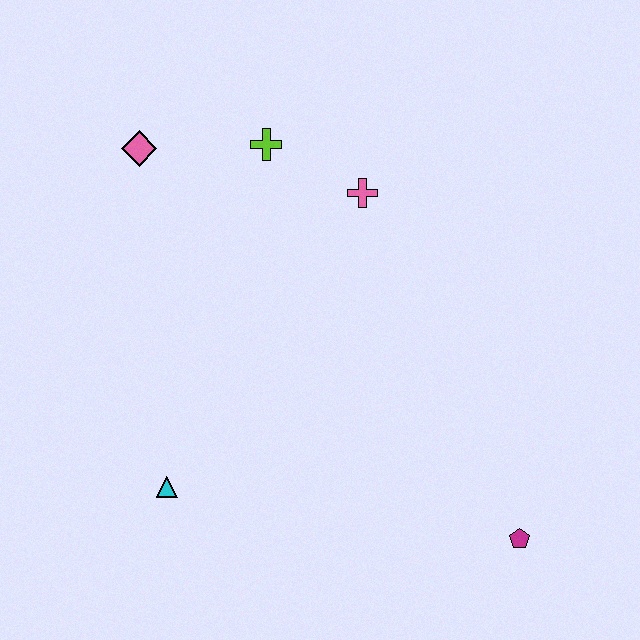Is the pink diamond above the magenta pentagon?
Yes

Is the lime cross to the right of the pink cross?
No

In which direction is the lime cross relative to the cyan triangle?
The lime cross is above the cyan triangle.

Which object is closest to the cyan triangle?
The pink diamond is closest to the cyan triangle.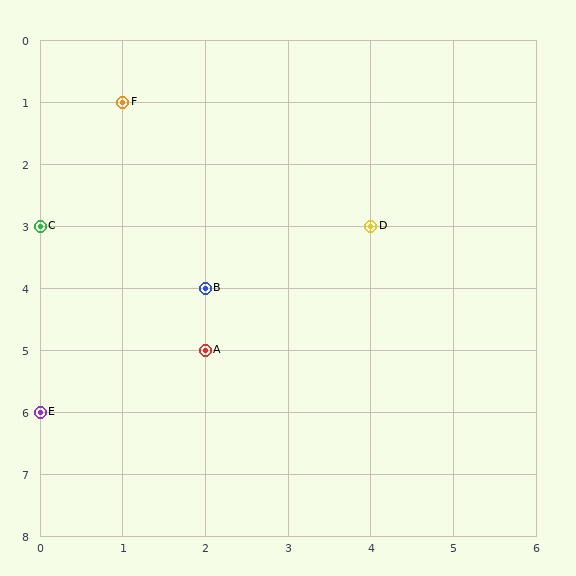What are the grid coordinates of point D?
Point D is at grid coordinates (4, 3).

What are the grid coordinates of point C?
Point C is at grid coordinates (0, 3).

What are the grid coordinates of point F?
Point F is at grid coordinates (1, 1).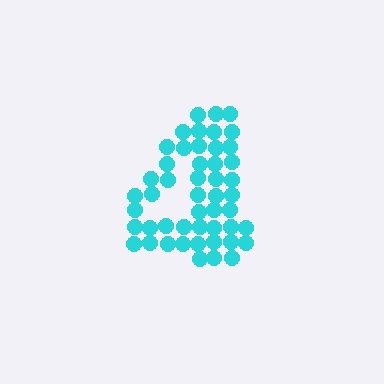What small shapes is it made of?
It is made of small circles.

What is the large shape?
The large shape is the digit 4.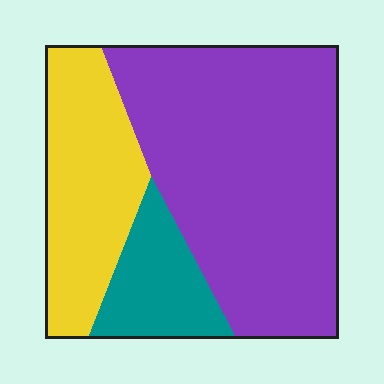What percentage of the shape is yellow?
Yellow takes up about one quarter (1/4) of the shape.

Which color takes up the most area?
Purple, at roughly 60%.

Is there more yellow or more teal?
Yellow.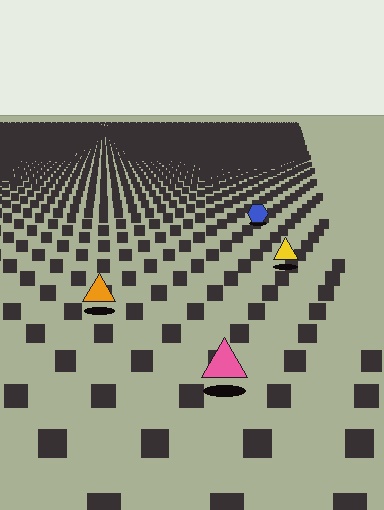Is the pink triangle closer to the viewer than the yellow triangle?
Yes. The pink triangle is closer — you can tell from the texture gradient: the ground texture is coarser near it.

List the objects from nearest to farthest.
From nearest to farthest: the pink triangle, the orange triangle, the yellow triangle, the blue hexagon.